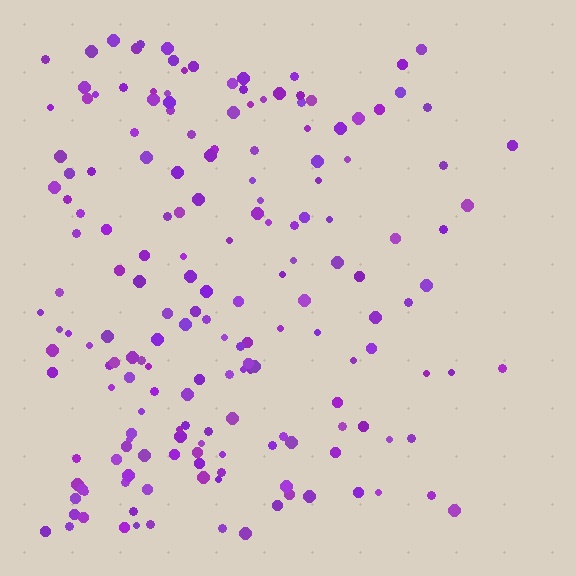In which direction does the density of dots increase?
From right to left, with the left side densest.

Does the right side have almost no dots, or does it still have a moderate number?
Still a moderate number, just noticeably fewer than the left.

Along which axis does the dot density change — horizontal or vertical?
Horizontal.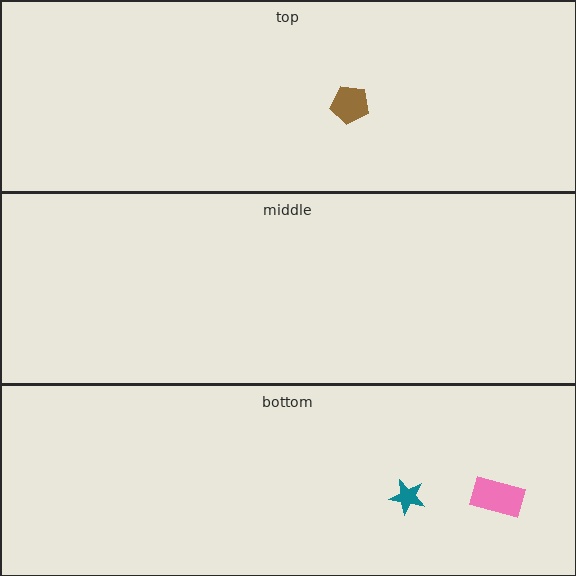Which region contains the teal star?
The bottom region.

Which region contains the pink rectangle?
The bottom region.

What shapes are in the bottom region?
The pink rectangle, the teal star.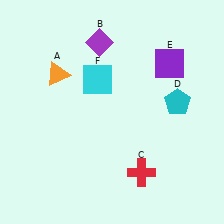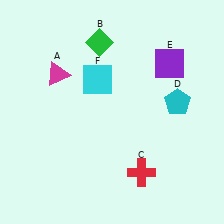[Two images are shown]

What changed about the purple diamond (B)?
In Image 1, B is purple. In Image 2, it changed to green.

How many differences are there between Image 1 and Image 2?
There are 2 differences between the two images.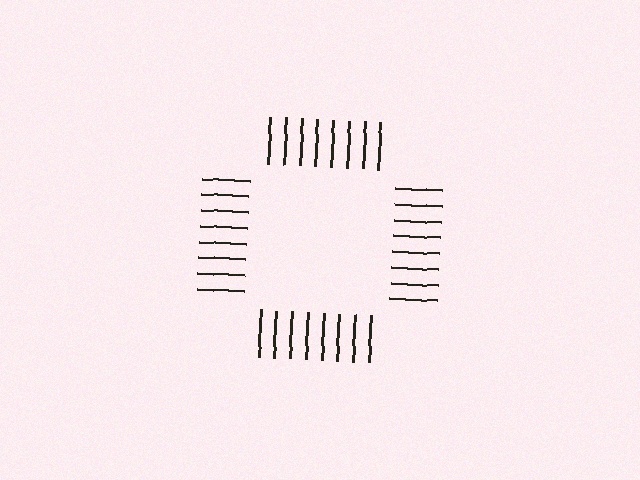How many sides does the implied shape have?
4 sides — the line-ends trace a square.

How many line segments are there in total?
32 — 8 along each of the 4 edges.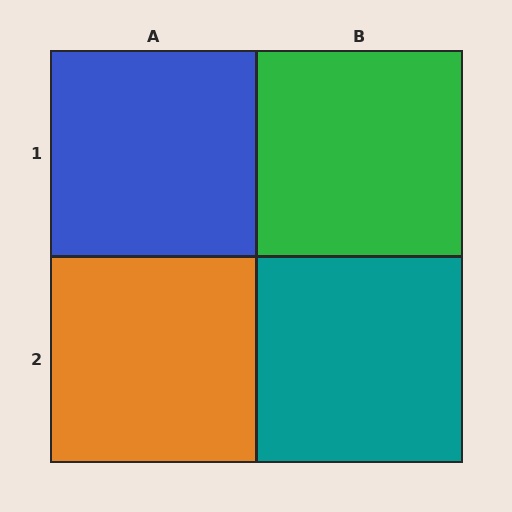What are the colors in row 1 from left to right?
Blue, green.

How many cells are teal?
1 cell is teal.